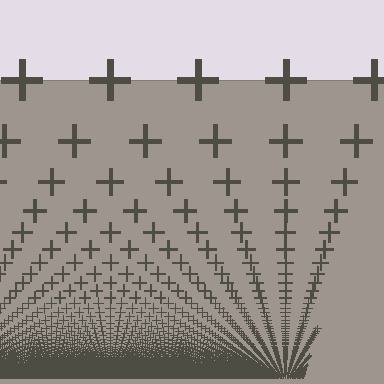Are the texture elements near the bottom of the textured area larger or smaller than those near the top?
Smaller. The gradient is inverted — elements near the bottom are smaller and denser.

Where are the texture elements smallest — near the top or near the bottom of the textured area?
Near the bottom.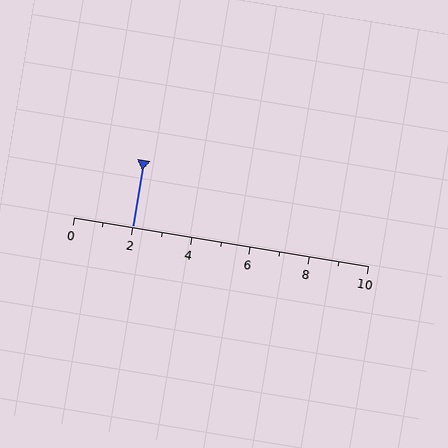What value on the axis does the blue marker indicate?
The marker indicates approximately 2.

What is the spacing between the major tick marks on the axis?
The major ticks are spaced 2 apart.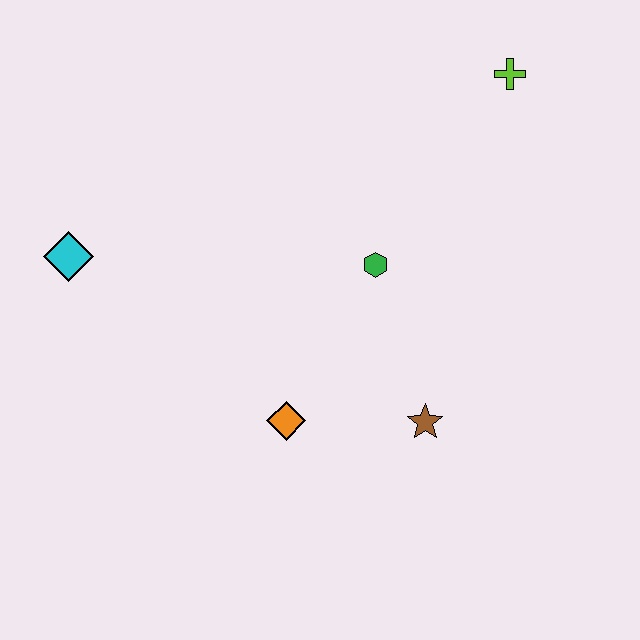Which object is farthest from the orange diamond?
The lime cross is farthest from the orange diamond.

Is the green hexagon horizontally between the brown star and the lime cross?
No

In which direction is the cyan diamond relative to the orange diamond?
The cyan diamond is to the left of the orange diamond.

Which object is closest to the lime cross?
The green hexagon is closest to the lime cross.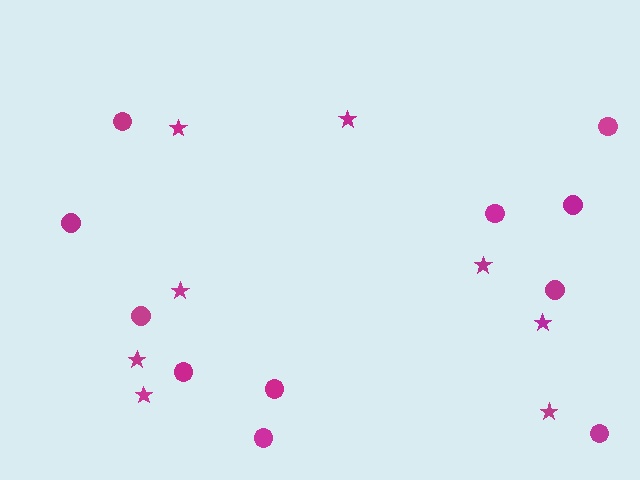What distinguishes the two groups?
There are 2 groups: one group of stars (8) and one group of circles (11).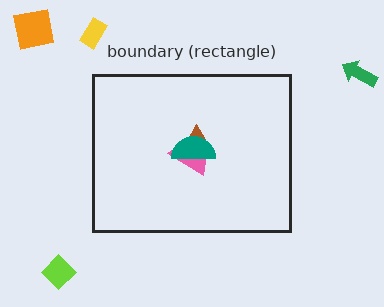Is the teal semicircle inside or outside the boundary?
Inside.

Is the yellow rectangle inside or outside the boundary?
Outside.